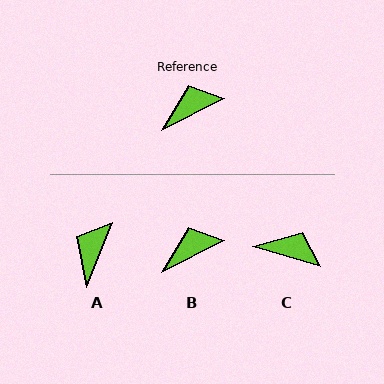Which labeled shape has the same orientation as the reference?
B.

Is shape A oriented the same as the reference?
No, it is off by about 42 degrees.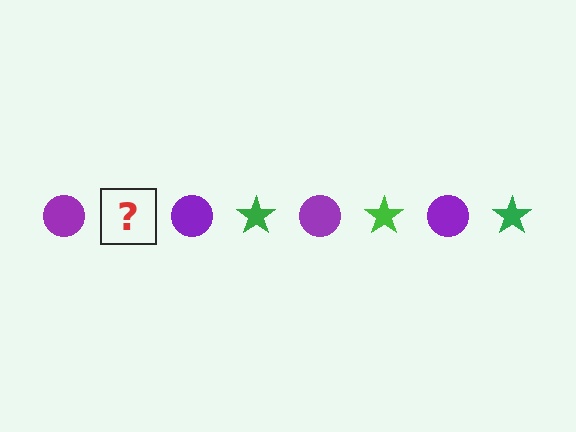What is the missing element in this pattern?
The missing element is a green star.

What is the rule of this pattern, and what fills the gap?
The rule is that the pattern alternates between purple circle and green star. The gap should be filled with a green star.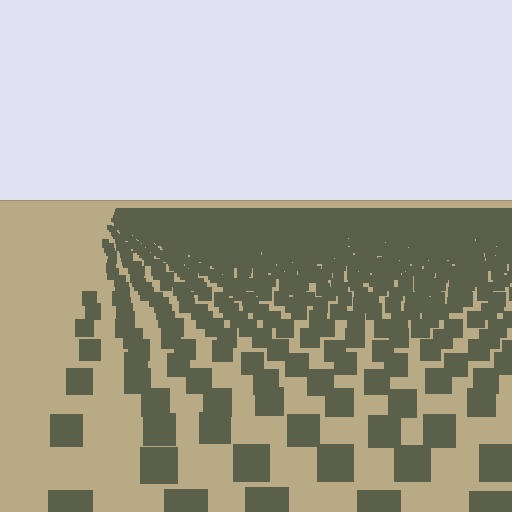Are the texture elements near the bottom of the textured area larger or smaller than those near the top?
Larger. Near the bottom, elements are closer to the viewer and appear at a bigger on-screen size.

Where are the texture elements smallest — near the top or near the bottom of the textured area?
Near the top.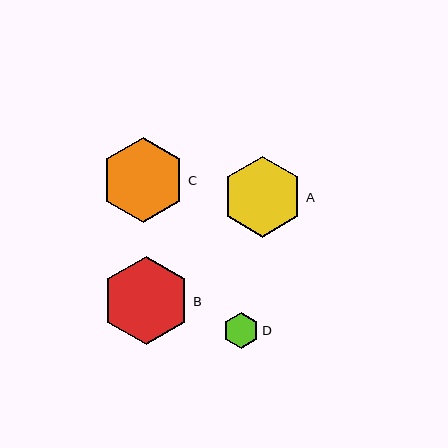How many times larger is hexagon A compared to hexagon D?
Hexagon A is approximately 2.3 times the size of hexagon D.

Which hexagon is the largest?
Hexagon B is the largest with a size of approximately 88 pixels.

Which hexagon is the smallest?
Hexagon D is the smallest with a size of approximately 36 pixels.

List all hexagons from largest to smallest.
From largest to smallest: B, C, A, D.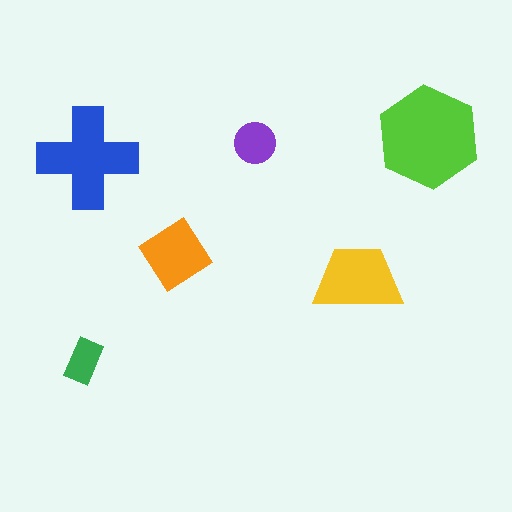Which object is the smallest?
The green rectangle.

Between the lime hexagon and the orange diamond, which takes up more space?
The lime hexagon.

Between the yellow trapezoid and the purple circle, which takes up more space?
The yellow trapezoid.